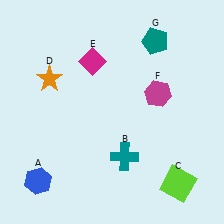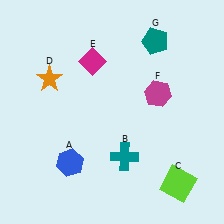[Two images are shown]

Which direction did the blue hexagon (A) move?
The blue hexagon (A) moved right.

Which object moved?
The blue hexagon (A) moved right.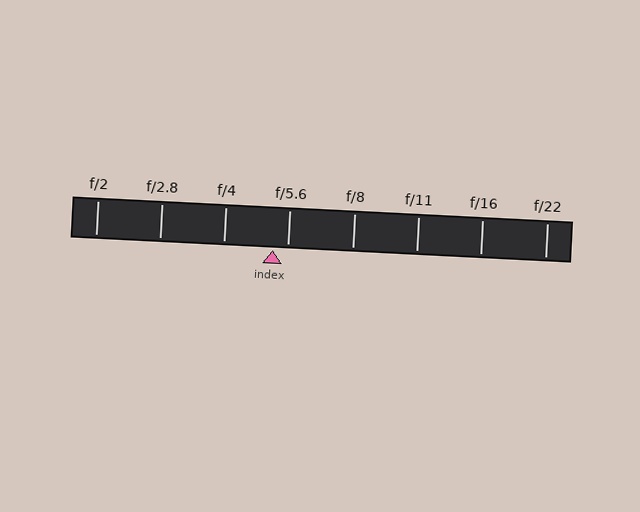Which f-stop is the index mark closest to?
The index mark is closest to f/5.6.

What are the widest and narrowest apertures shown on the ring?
The widest aperture shown is f/2 and the narrowest is f/22.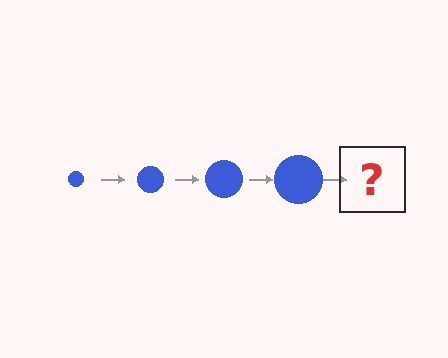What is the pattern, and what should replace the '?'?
The pattern is that the circle gets progressively larger each step. The '?' should be a blue circle, larger than the previous one.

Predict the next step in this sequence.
The next step is a blue circle, larger than the previous one.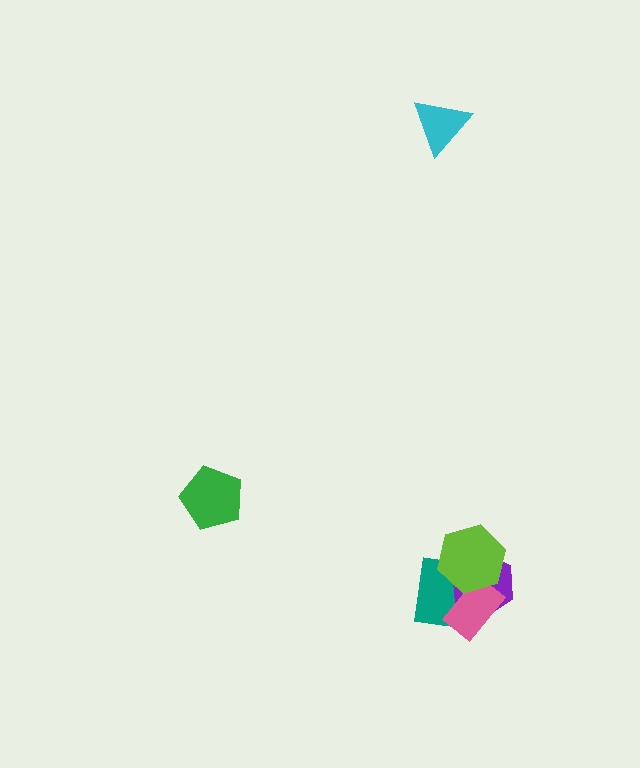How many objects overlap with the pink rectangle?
3 objects overlap with the pink rectangle.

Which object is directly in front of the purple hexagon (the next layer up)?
The pink rectangle is directly in front of the purple hexagon.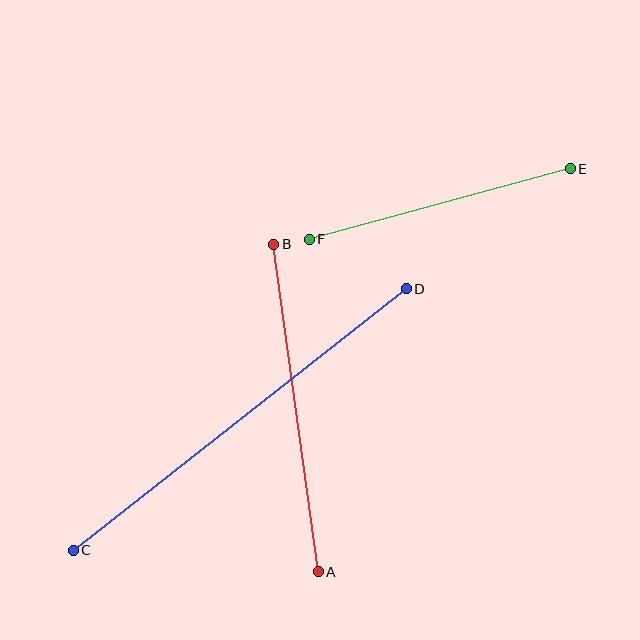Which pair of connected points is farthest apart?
Points C and D are farthest apart.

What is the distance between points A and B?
The distance is approximately 331 pixels.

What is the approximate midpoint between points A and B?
The midpoint is at approximately (296, 408) pixels.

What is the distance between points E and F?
The distance is approximately 270 pixels.